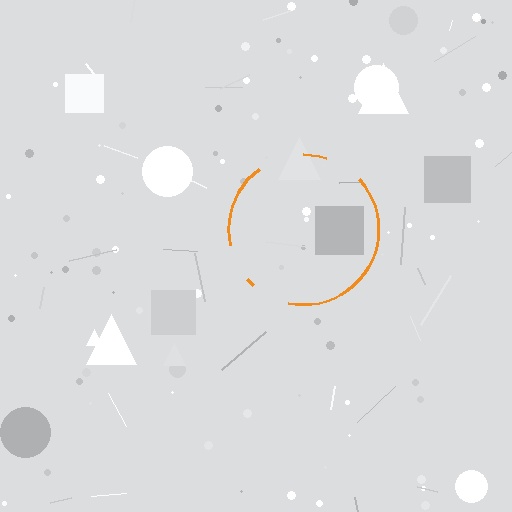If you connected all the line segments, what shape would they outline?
They would outline a circle.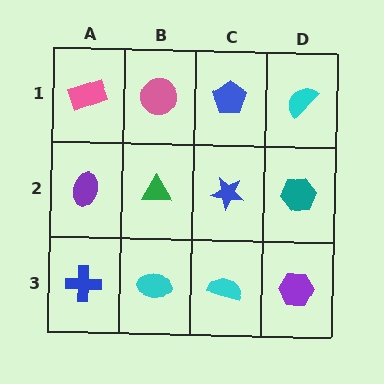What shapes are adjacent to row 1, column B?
A green triangle (row 2, column B), a pink rectangle (row 1, column A), a blue pentagon (row 1, column C).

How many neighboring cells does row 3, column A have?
2.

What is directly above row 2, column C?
A blue pentagon.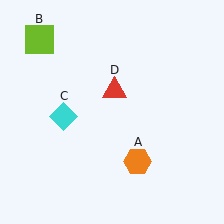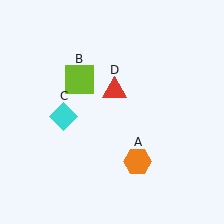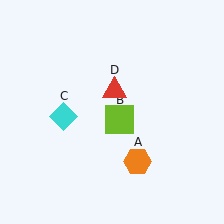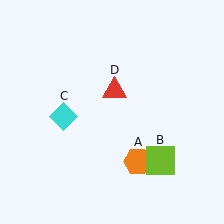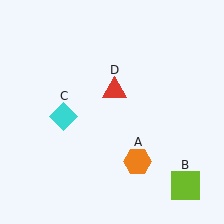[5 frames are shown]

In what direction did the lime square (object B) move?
The lime square (object B) moved down and to the right.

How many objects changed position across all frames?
1 object changed position: lime square (object B).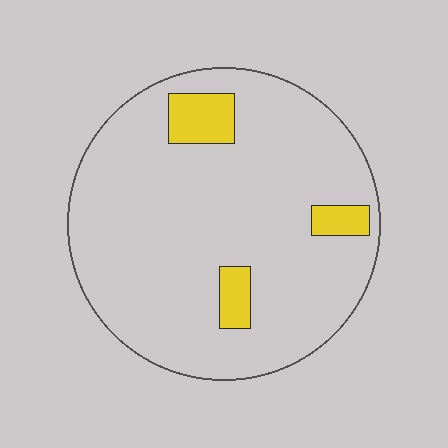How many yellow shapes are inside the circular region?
3.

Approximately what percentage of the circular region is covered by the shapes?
Approximately 10%.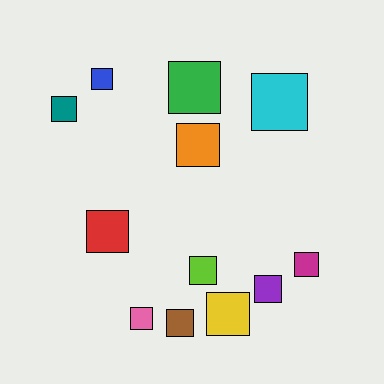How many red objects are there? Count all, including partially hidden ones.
There is 1 red object.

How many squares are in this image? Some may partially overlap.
There are 12 squares.